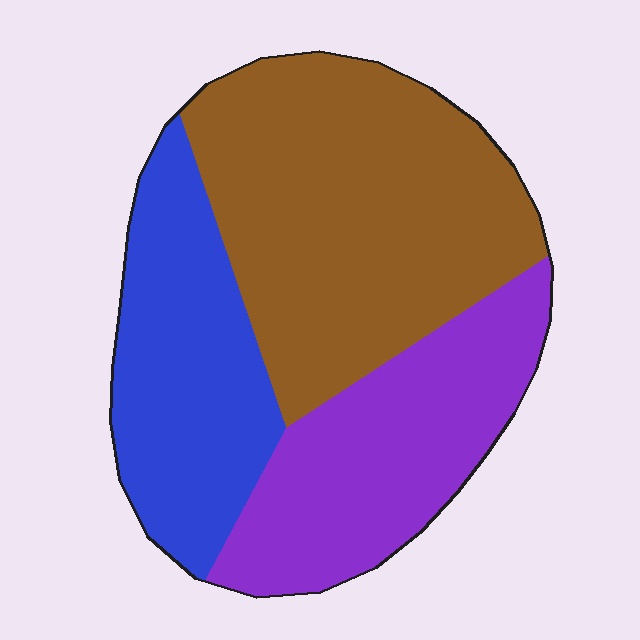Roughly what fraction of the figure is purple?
Purple takes up about one quarter (1/4) of the figure.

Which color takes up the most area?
Brown, at roughly 45%.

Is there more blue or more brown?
Brown.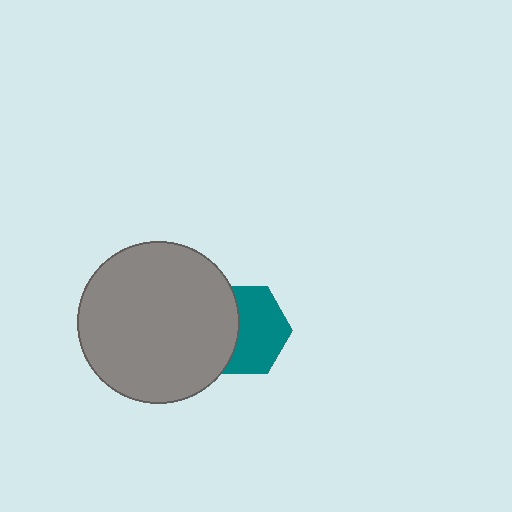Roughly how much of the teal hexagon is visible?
About half of it is visible (roughly 59%).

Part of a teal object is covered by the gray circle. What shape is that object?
It is a hexagon.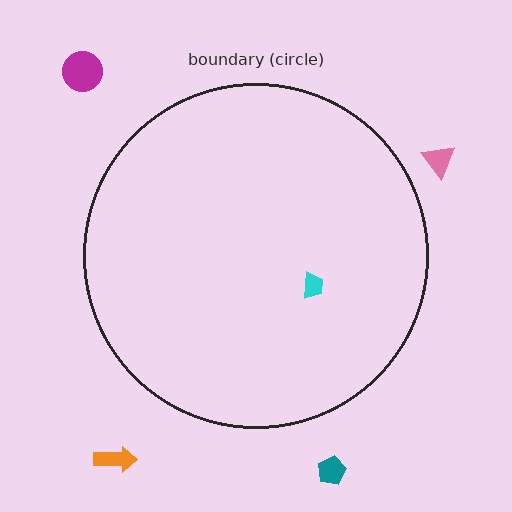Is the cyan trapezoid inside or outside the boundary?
Inside.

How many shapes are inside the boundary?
1 inside, 4 outside.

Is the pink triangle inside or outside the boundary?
Outside.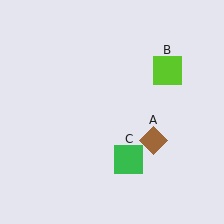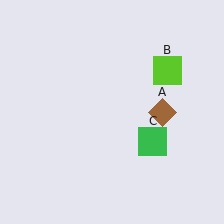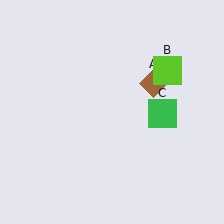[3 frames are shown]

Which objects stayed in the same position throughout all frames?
Lime square (object B) remained stationary.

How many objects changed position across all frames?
2 objects changed position: brown diamond (object A), green square (object C).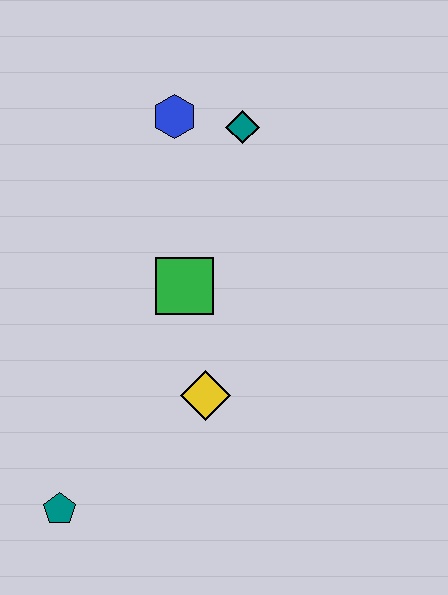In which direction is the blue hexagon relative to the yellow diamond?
The blue hexagon is above the yellow diamond.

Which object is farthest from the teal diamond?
The teal pentagon is farthest from the teal diamond.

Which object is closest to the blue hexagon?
The teal diamond is closest to the blue hexagon.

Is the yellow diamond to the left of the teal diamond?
Yes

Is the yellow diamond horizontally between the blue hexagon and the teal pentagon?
No